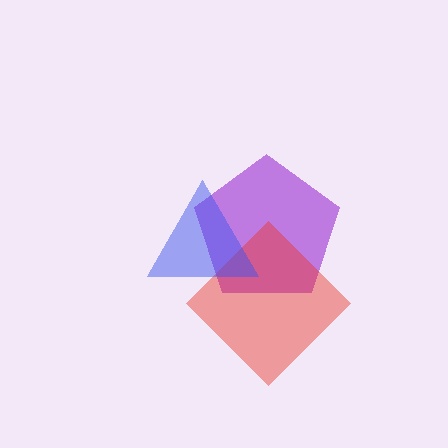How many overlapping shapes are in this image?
There are 3 overlapping shapes in the image.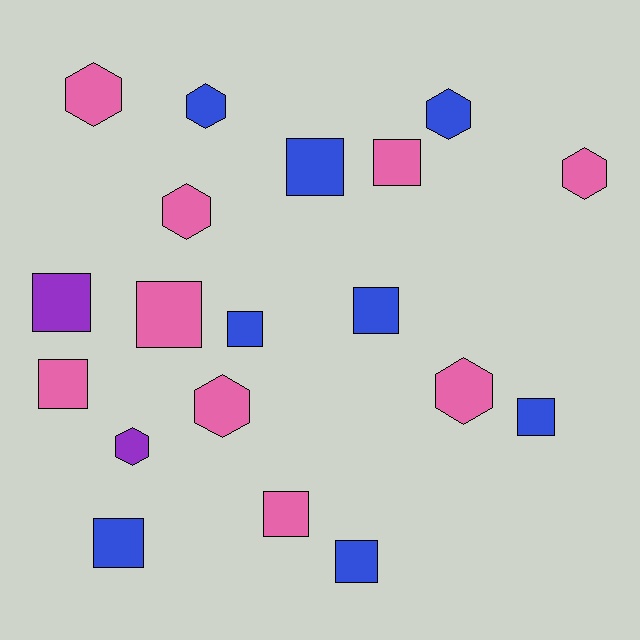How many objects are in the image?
There are 19 objects.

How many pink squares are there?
There are 4 pink squares.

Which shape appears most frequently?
Square, with 11 objects.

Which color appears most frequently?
Pink, with 9 objects.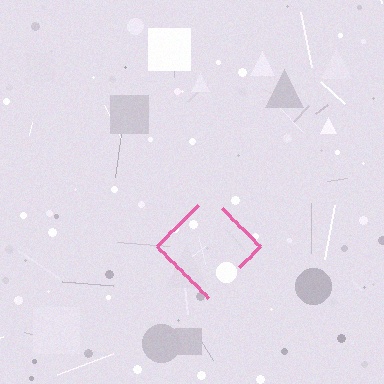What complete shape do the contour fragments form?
The contour fragments form a diamond.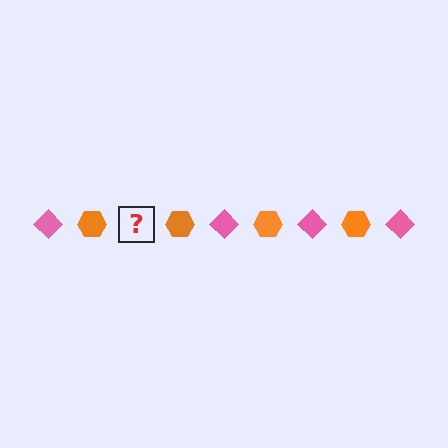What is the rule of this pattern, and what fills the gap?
The rule is that the pattern alternates between pink diamond and orange hexagon. The gap should be filled with a pink diamond.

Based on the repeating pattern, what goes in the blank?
The blank should be a pink diamond.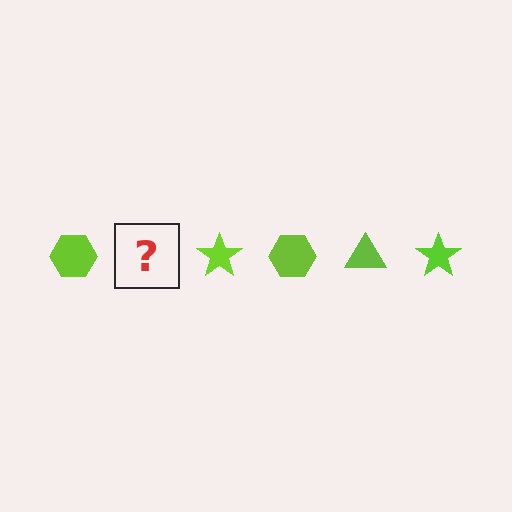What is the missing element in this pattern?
The missing element is a lime triangle.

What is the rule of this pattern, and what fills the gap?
The rule is that the pattern cycles through hexagon, triangle, star shapes in lime. The gap should be filled with a lime triangle.